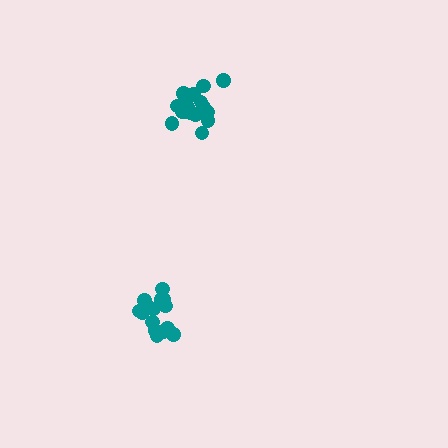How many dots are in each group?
Group 1: 19 dots, Group 2: 16 dots (35 total).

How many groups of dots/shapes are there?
There are 2 groups.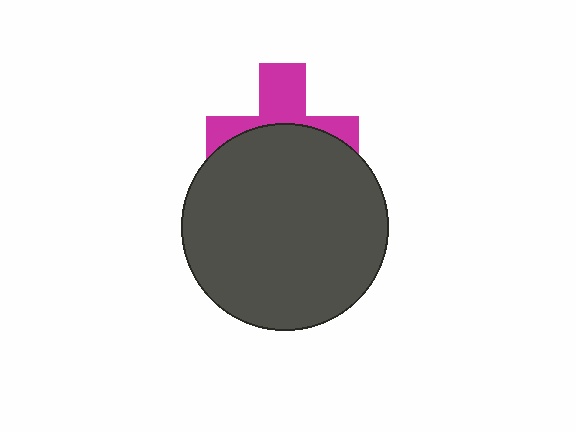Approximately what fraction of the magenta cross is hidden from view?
Roughly 57% of the magenta cross is hidden behind the dark gray circle.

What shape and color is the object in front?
The object in front is a dark gray circle.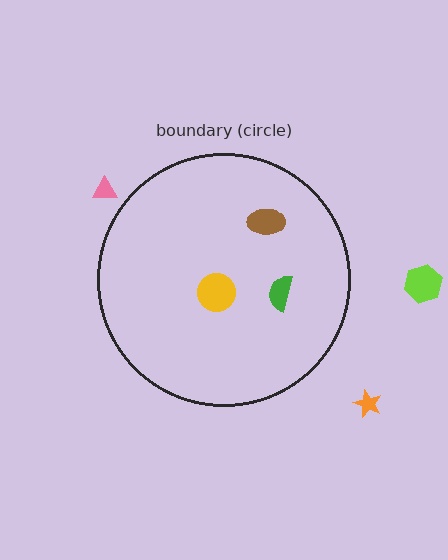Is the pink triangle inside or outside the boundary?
Outside.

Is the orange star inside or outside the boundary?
Outside.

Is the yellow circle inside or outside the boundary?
Inside.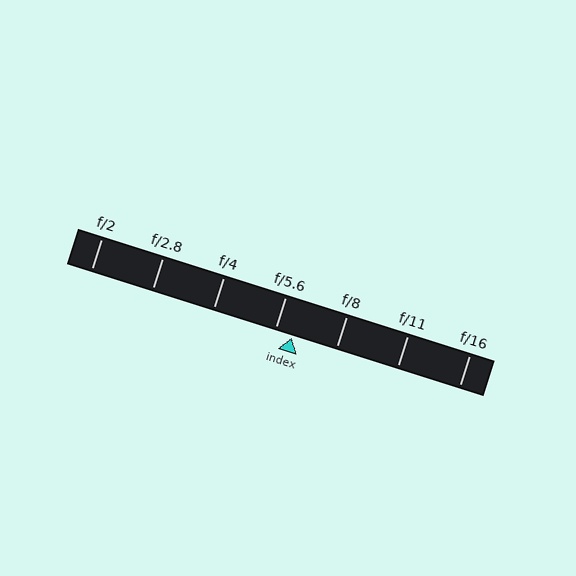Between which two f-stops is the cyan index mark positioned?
The index mark is between f/5.6 and f/8.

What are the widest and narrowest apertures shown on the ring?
The widest aperture shown is f/2 and the narrowest is f/16.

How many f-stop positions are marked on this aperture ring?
There are 7 f-stop positions marked.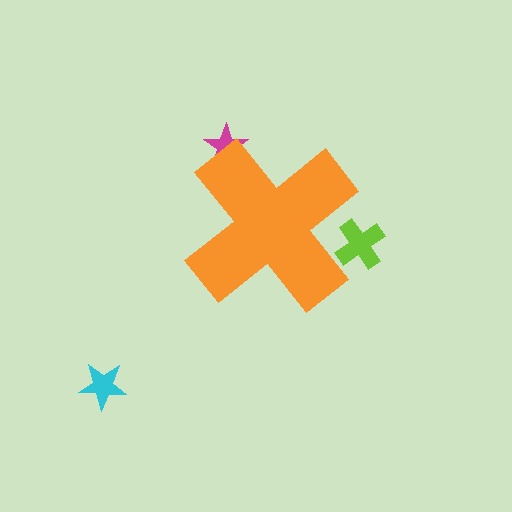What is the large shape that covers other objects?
An orange cross.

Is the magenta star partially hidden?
Yes, the magenta star is partially hidden behind the orange cross.